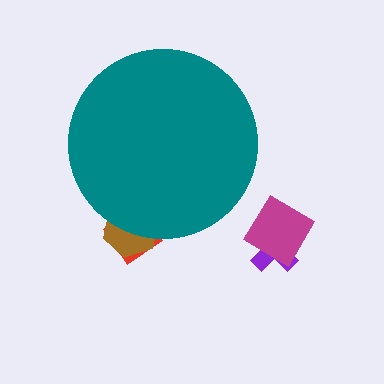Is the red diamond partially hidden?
Yes, the red diamond is partially hidden behind the teal circle.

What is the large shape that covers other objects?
A teal circle.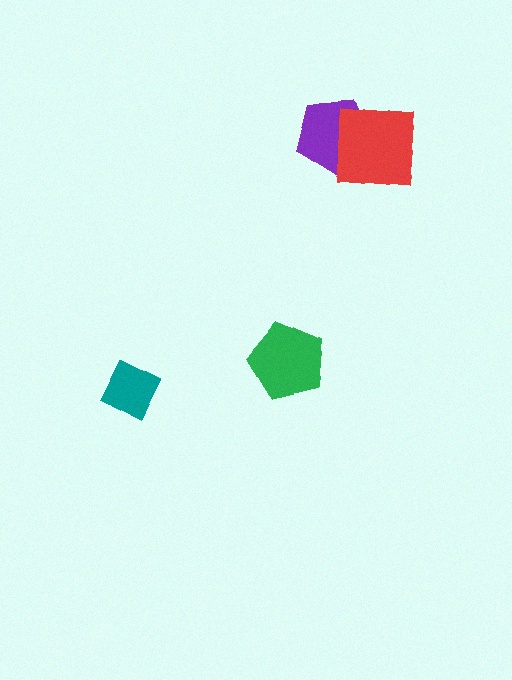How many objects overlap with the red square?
1 object overlaps with the red square.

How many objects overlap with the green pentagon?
0 objects overlap with the green pentagon.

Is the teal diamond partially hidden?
No, no other shape covers it.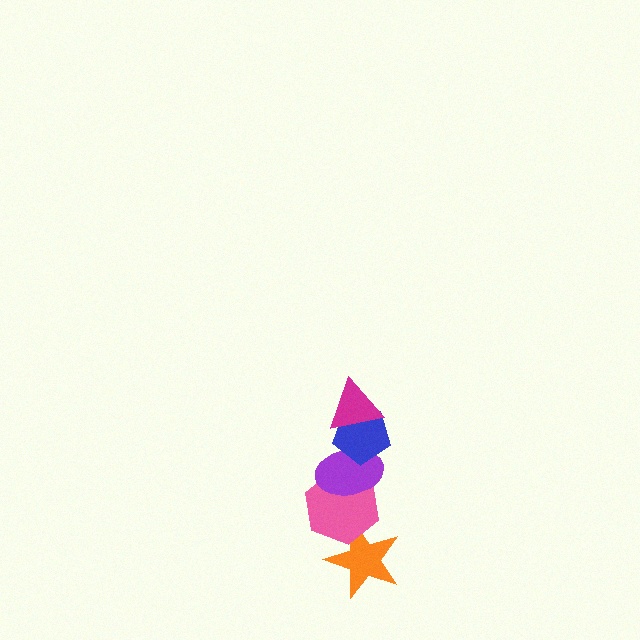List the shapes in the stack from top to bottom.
From top to bottom: the magenta triangle, the blue pentagon, the purple ellipse, the pink hexagon, the orange star.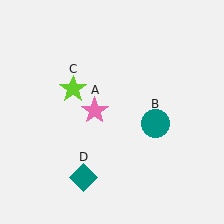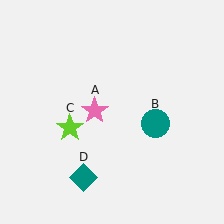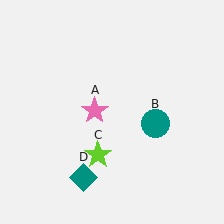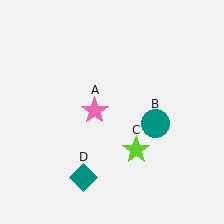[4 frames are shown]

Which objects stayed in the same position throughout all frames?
Pink star (object A) and teal circle (object B) and teal diamond (object D) remained stationary.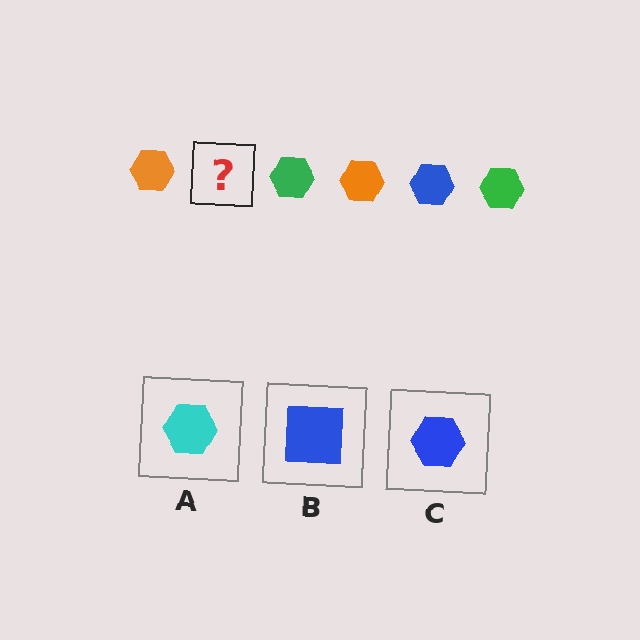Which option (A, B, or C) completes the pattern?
C.